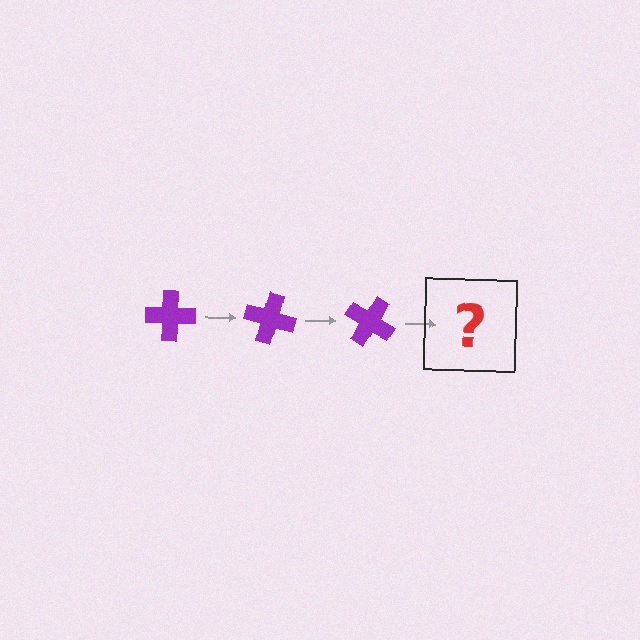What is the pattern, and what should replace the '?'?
The pattern is that the cross rotates 15 degrees each step. The '?' should be a purple cross rotated 45 degrees.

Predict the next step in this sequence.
The next step is a purple cross rotated 45 degrees.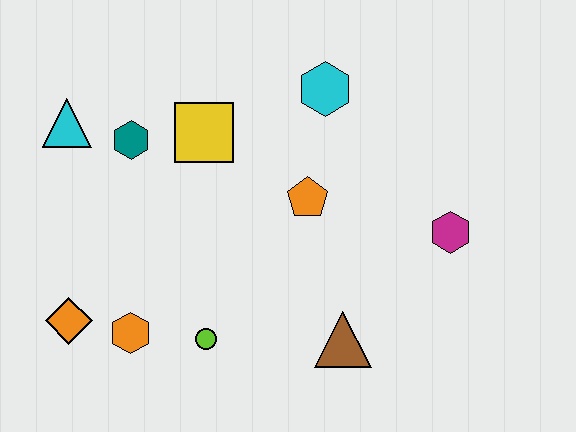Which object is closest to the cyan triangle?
The teal hexagon is closest to the cyan triangle.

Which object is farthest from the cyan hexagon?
The orange diamond is farthest from the cyan hexagon.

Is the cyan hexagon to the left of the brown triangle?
Yes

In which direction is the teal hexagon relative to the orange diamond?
The teal hexagon is above the orange diamond.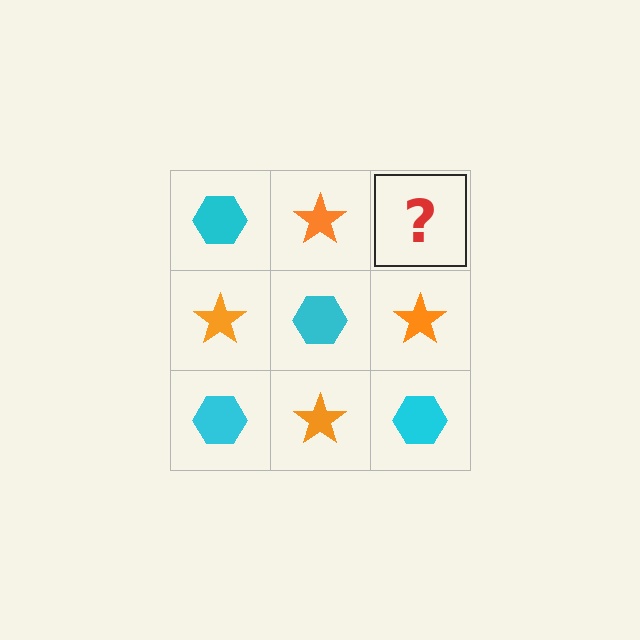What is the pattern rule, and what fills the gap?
The rule is that it alternates cyan hexagon and orange star in a checkerboard pattern. The gap should be filled with a cyan hexagon.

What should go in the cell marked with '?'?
The missing cell should contain a cyan hexagon.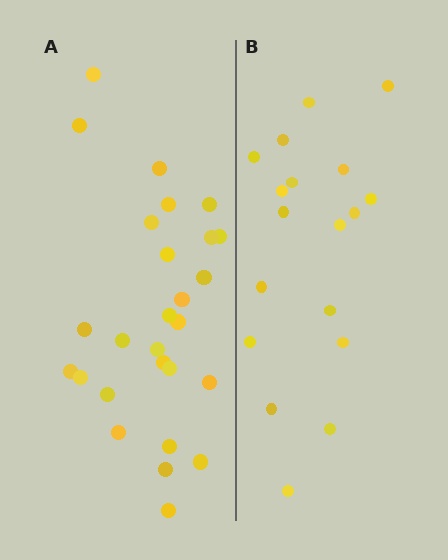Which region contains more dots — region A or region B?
Region A (the left region) has more dots.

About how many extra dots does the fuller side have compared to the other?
Region A has roughly 8 or so more dots than region B.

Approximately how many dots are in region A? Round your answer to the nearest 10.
About 30 dots. (The exact count is 27, which rounds to 30.)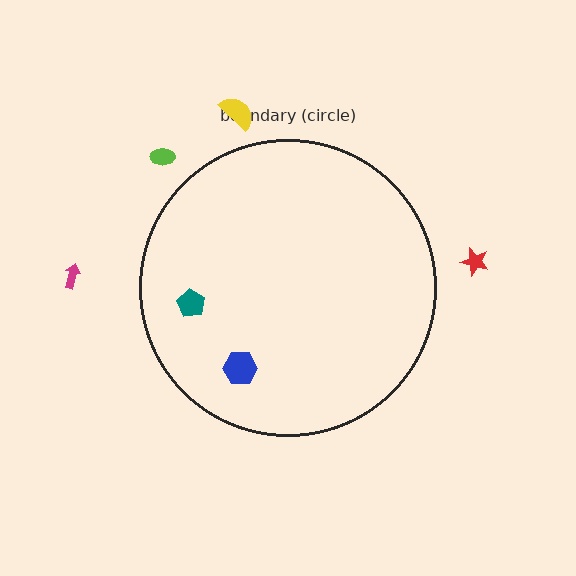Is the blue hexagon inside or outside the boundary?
Inside.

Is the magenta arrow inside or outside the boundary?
Outside.